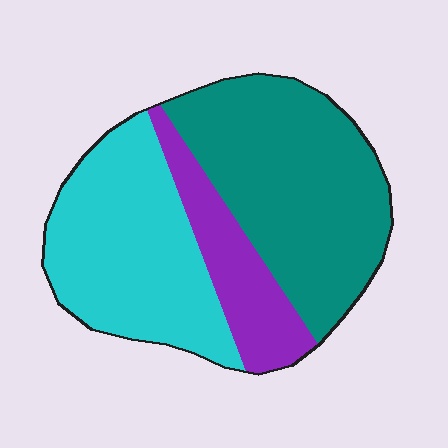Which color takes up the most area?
Teal, at roughly 45%.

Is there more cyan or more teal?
Teal.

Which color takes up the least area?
Purple, at roughly 15%.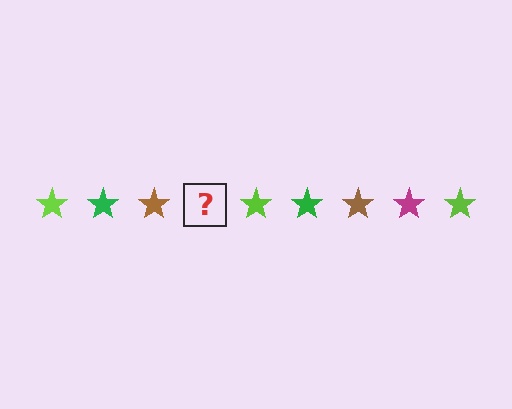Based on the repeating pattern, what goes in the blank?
The blank should be a magenta star.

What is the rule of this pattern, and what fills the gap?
The rule is that the pattern cycles through lime, green, brown, magenta stars. The gap should be filled with a magenta star.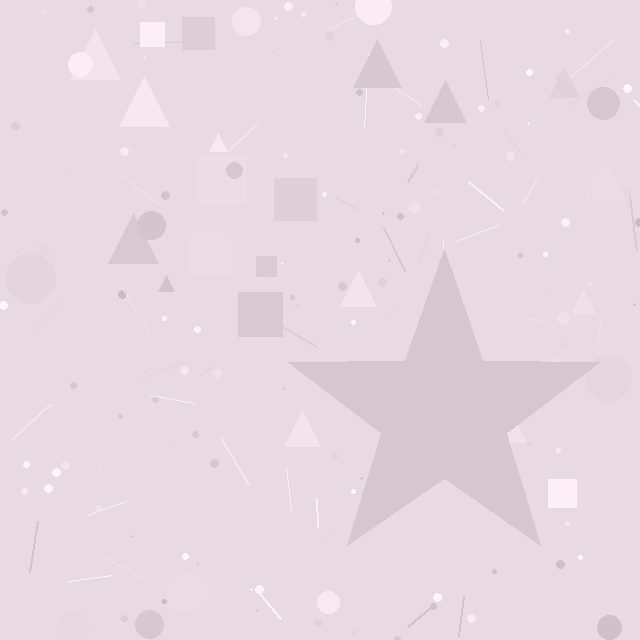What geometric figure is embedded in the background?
A star is embedded in the background.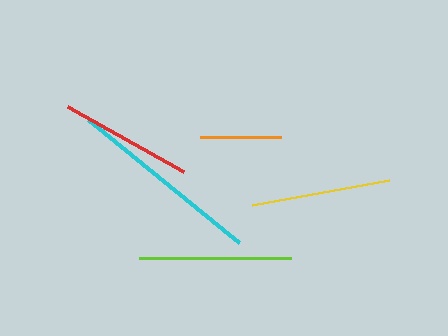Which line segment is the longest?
The cyan line is the longest at approximately 195 pixels.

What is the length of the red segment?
The red segment is approximately 132 pixels long.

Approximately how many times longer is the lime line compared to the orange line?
The lime line is approximately 1.9 times the length of the orange line.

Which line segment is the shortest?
The orange line is the shortest at approximately 81 pixels.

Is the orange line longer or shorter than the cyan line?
The cyan line is longer than the orange line.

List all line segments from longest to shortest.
From longest to shortest: cyan, lime, yellow, red, orange.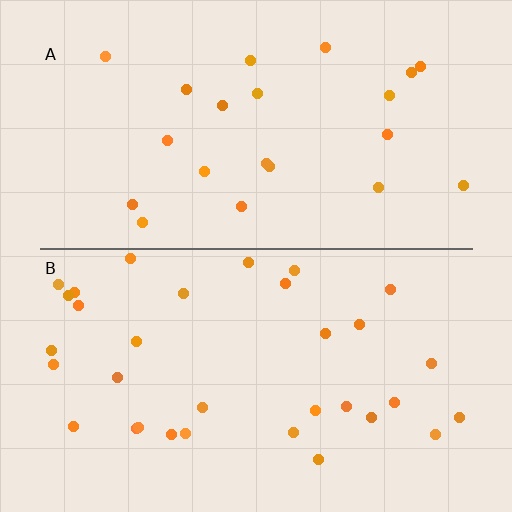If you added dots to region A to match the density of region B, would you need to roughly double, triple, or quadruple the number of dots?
Approximately double.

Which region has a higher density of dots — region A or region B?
B (the bottom).